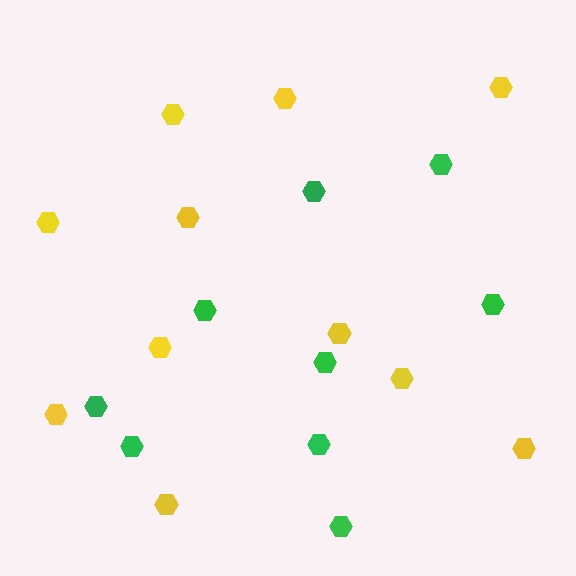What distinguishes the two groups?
There are 2 groups: one group of green hexagons (9) and one group of yellow hexagons (11).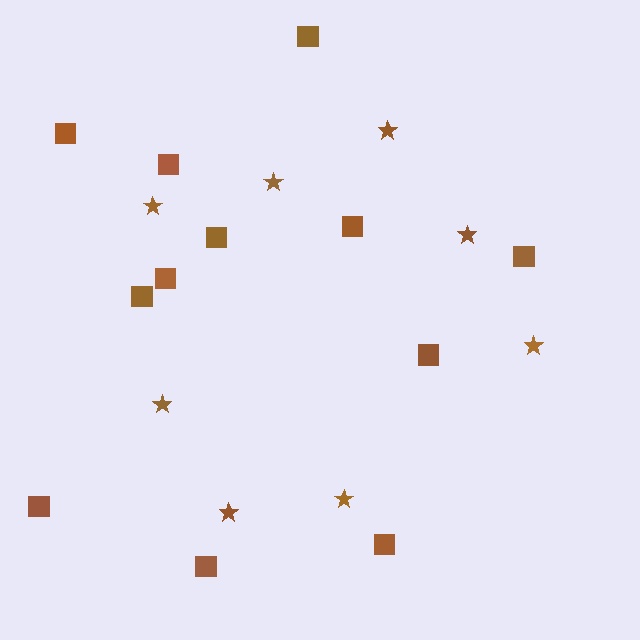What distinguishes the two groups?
There are 2 groups: one group of stars (8) and one group of squares (12).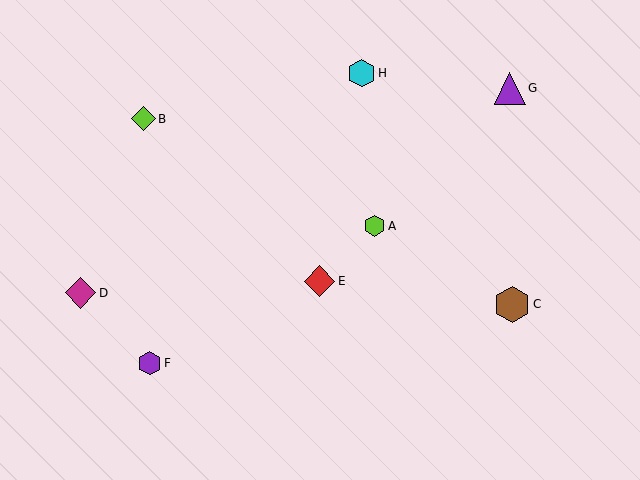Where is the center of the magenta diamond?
The center of the magenta diamond is at (81, 293).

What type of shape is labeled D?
Shape D is a magenta diamond.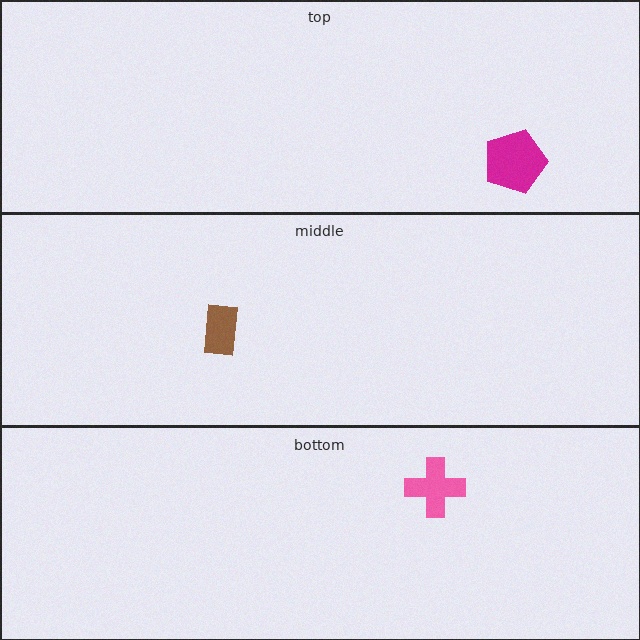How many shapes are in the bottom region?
1.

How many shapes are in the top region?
1.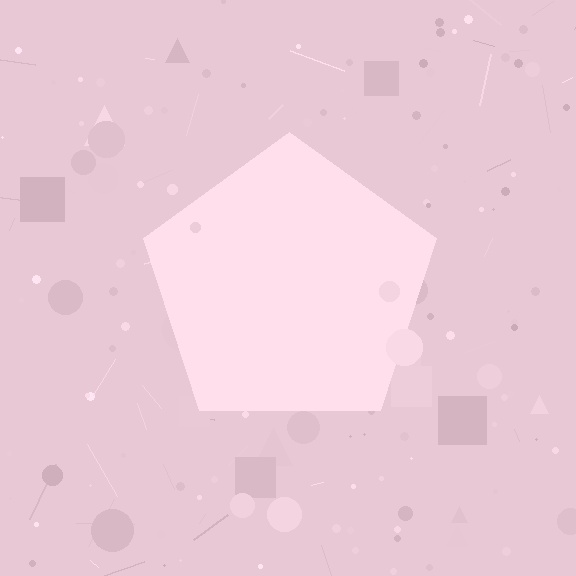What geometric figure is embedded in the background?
A pentagon is embedded in the background.